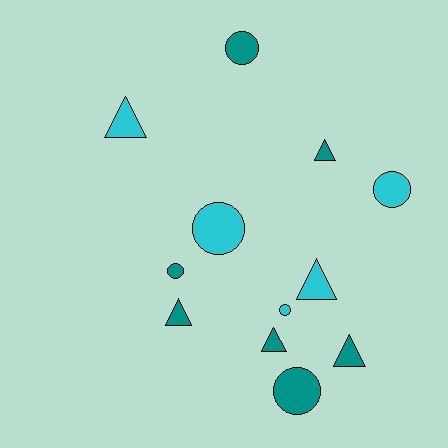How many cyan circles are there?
There are 3 cyan circles.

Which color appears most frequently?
Teal, with 7 objects.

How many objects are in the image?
There are 12 objects.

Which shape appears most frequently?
Triangle, with 6 objects.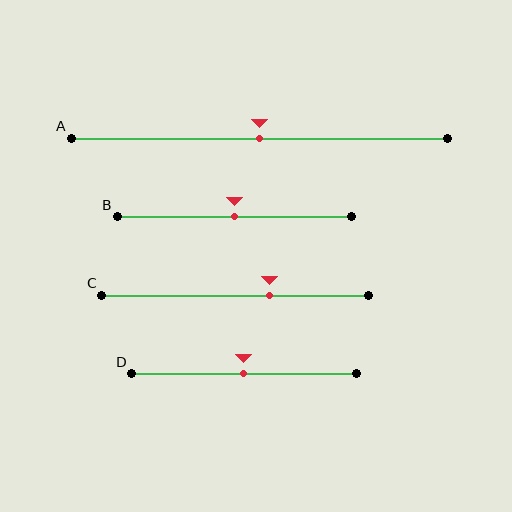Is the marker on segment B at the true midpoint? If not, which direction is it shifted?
Yes, the marker on segment B is at the true midpoint.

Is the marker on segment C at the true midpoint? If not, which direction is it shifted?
No, the marker on segment C is shifted to the right by about 13% of the segment length.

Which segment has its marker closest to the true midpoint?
Segment A has its marker closest to the true midpoint.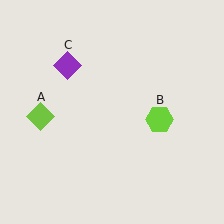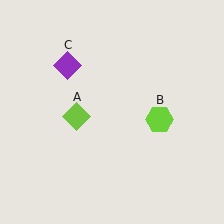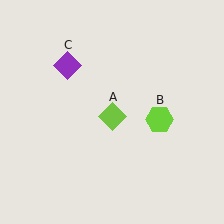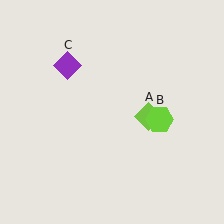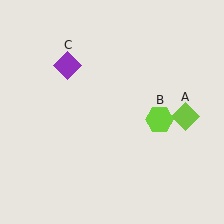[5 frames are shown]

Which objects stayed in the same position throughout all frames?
Lime hexagon (object B) and purple diamond (object C) remained stationary.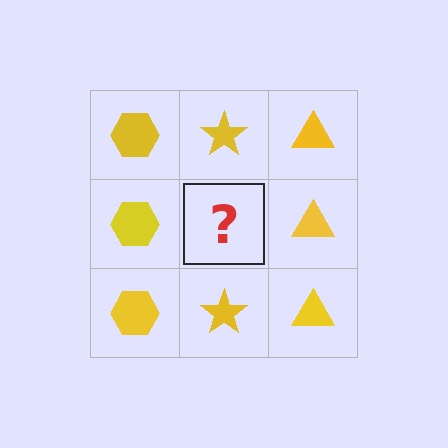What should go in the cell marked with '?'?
The missing cell should contain a yellow star.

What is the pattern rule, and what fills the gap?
The rule is that each column has a consistent shape. The gap should be filled with a yellow star.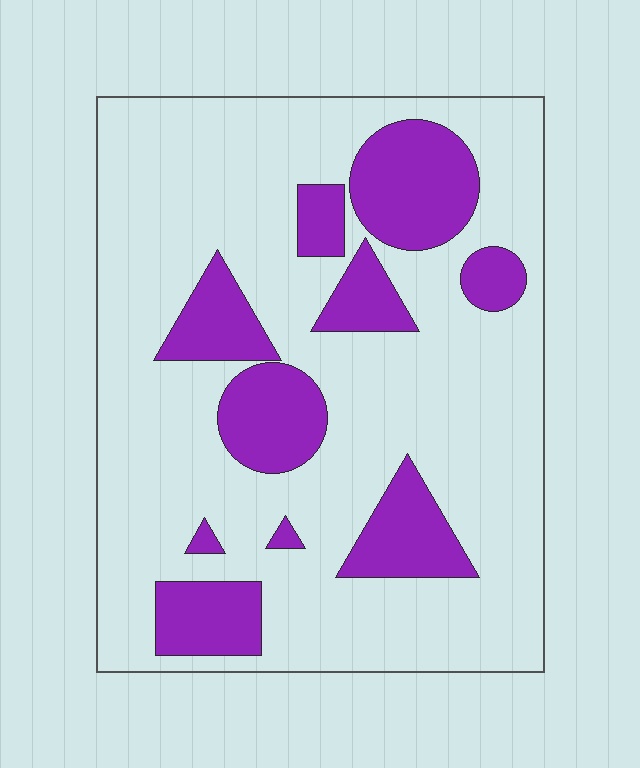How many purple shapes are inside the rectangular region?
10.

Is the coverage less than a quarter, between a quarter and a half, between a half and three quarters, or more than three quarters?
Less than a quarter.